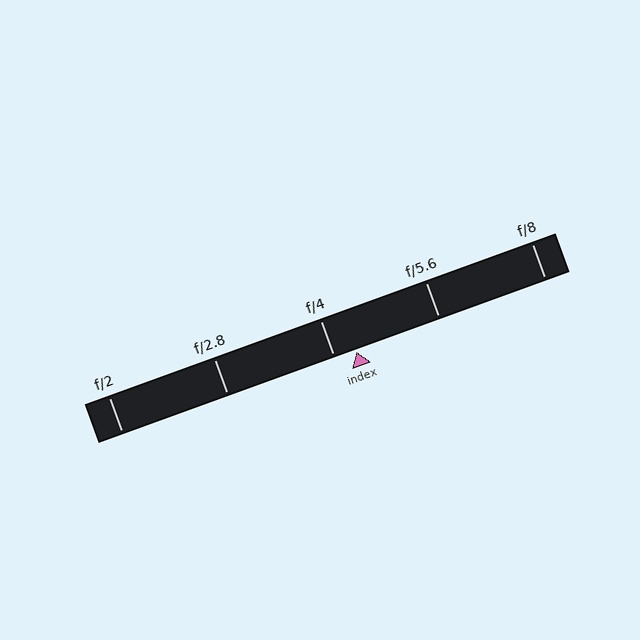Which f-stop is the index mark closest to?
The index mark is closest to f/4.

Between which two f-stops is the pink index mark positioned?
The index mark is between f/4 and f/5.6.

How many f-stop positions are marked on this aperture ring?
There are 5 f-stop positions marked.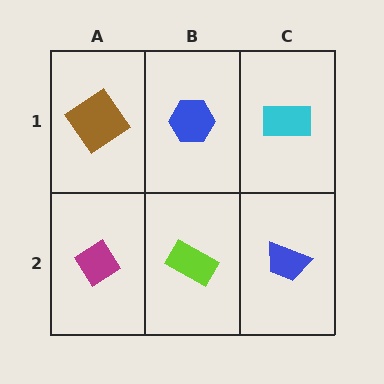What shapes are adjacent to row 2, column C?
A cyan rectangle (row 1, column C), a lime rectangle (row 2, column B).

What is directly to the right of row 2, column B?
A blue trapezoid.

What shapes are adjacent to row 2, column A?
A brown diamond (row 1, column A), a lime rectangle (row 2, column B).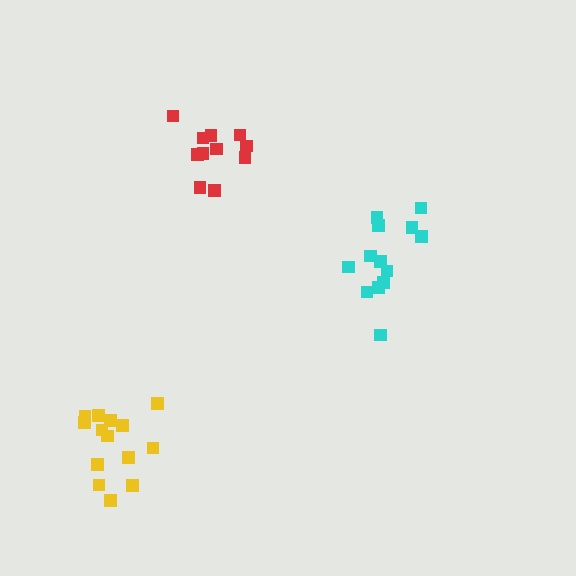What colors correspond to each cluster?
The clusters are colored: cyan, yellow, red.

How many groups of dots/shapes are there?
There are 3 groups.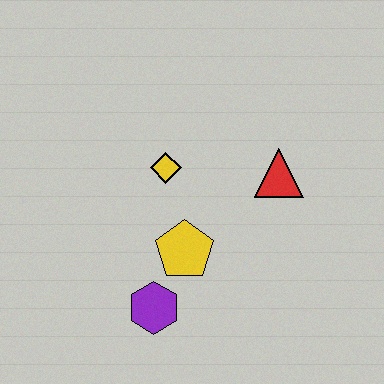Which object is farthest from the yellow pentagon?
The red triangle is farthest from the yellow pentagon.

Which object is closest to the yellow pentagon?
The purple hexagon is closest to the yellow pentagon.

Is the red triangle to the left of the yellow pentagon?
No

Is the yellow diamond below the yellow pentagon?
No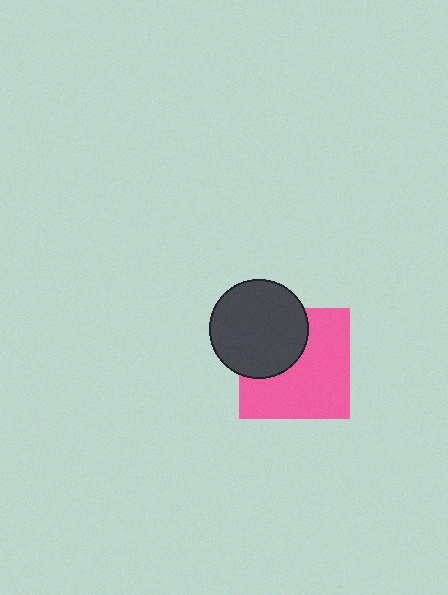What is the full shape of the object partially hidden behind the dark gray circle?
The partially hidden object is a pink square.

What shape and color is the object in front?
The object in front is a dark gray circle.